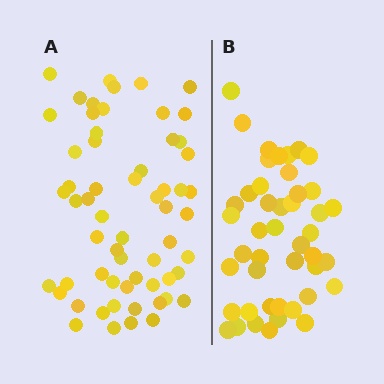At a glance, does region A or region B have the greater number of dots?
Region A (the left region) has more dots.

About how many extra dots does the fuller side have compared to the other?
Region A has approximately 15 more dots than region B.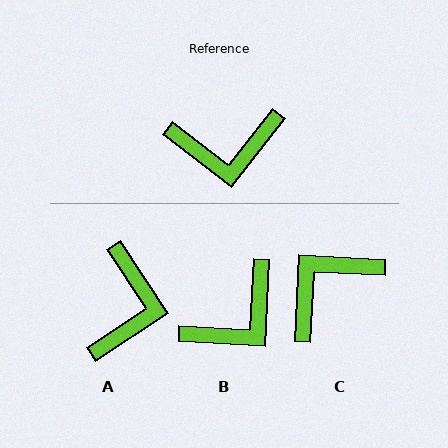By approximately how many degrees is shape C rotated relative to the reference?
Approximately 145 degrees clockwise.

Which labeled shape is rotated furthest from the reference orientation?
C, about 145 degrees away.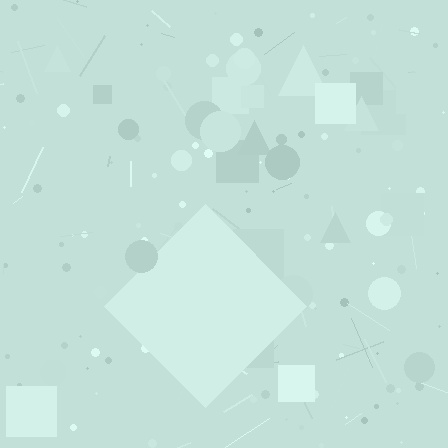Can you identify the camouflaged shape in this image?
The camouflaged shape is a diamond.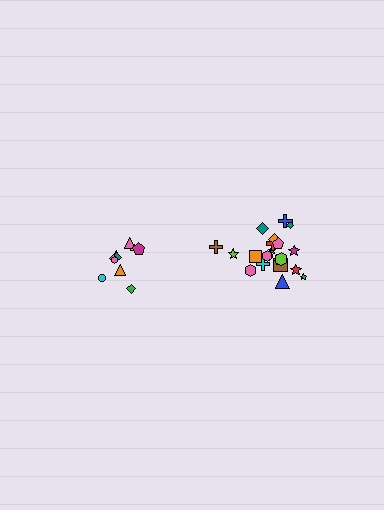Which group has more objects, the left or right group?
The right group.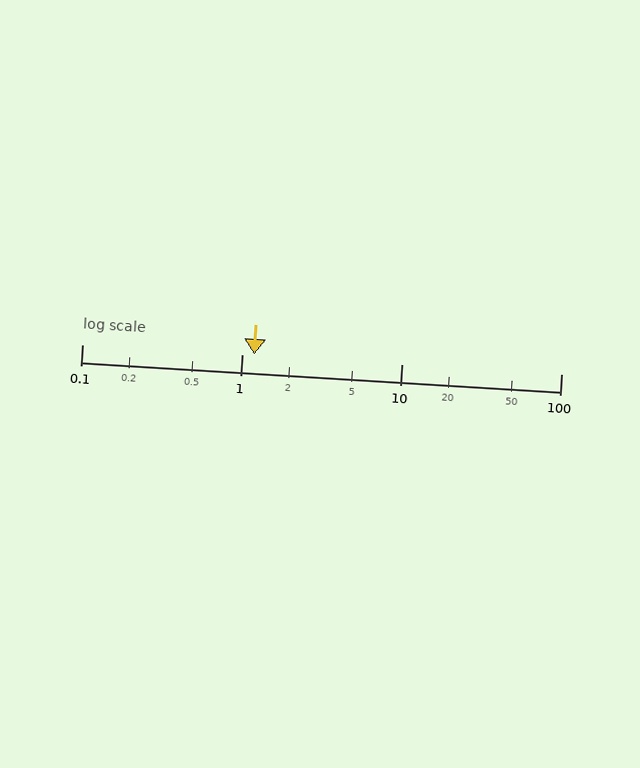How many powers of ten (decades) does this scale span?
The scale spans 3 decades, from 0.1 to 100.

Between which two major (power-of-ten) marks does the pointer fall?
The pointer is between 1 and 10.